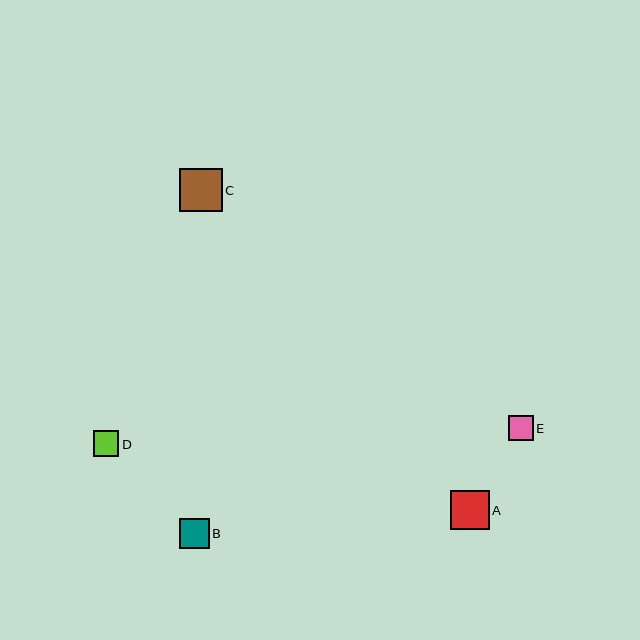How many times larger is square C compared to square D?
Square C is approximately 1.7 times the size of square D.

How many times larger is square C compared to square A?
Square C is approximately 1.1 times the size of square A.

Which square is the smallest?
Square E is the smallest with a size of approximately 25 pixels.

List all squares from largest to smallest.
From largest to smallest: C, A, B, D, E.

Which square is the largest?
Square C is the largest with a size of approximately 43 pixels.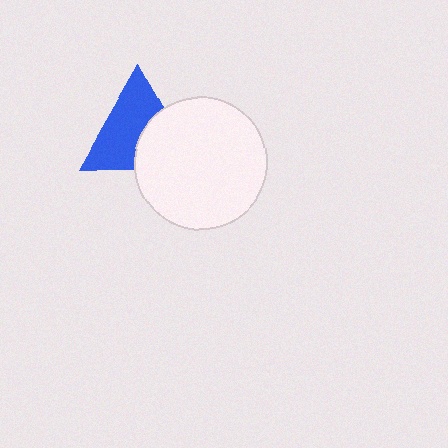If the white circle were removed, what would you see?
You would see the complete blue triangle.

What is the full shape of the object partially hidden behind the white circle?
The partially hidden object is a blue triangle.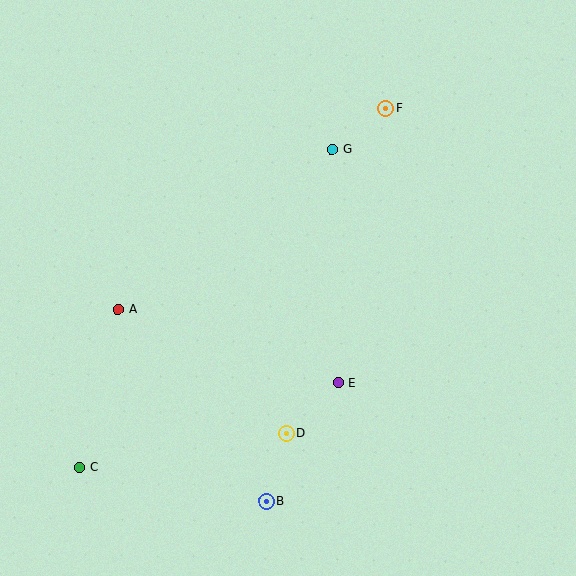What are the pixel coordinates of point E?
Point E is at (339, 383).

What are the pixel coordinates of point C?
Point C is at (79, 467).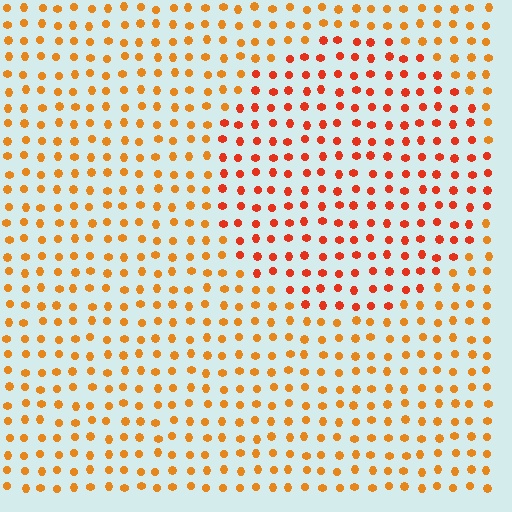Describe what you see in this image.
The image is filled with small orange elements in a uniform arrangement. A circle-shaped region is visible where the elements are tinted to a slightly different hue, forming a subtle color boundary.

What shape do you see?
I see a circle.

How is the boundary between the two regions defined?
The boundary is defined purely by a slight shift in hue (about 25 degrees). Spacing, size, and orientation are identical on both sides.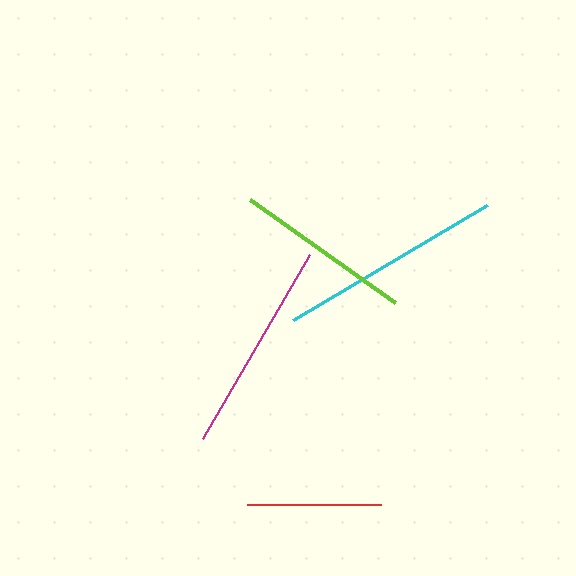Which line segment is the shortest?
The red line is the shortest at approximately 134 pixels.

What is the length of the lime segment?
The lime segment is approximately 178 pixels long.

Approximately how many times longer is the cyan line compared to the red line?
The cyan line is approximately 1.7 times the length of the red line.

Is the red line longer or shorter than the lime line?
The lime line is longer than the red line.